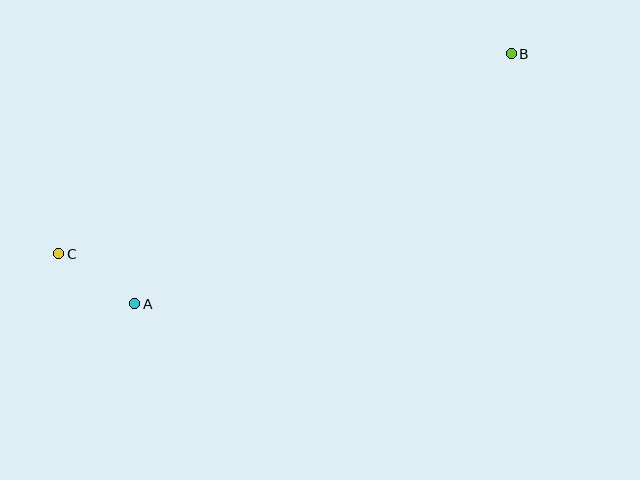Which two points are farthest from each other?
Points B and C are farthest from each other.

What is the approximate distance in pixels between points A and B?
The distance between A and B is approximately 452 pixels.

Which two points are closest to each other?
Points A and C are closest to each other.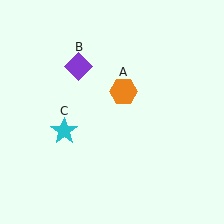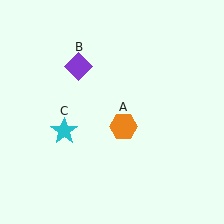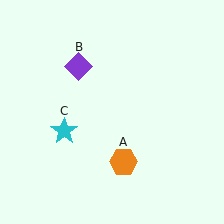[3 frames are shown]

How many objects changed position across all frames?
1 object changed position: orange hexagon (object A).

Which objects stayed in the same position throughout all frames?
Purple diamond (object B) and cyan star (object C) remained stationary.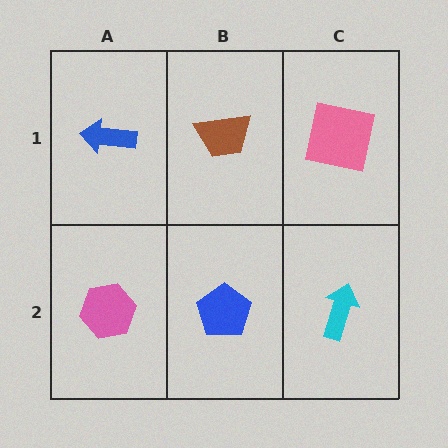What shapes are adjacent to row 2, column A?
A blue arrow (row 1, column A), a blue pentagon (row 2, column B).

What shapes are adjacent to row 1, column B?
A blue pentagon (row 2, column B), a blue arrow (row 1, column A), a pink square (row 1, column C).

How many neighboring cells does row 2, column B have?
3.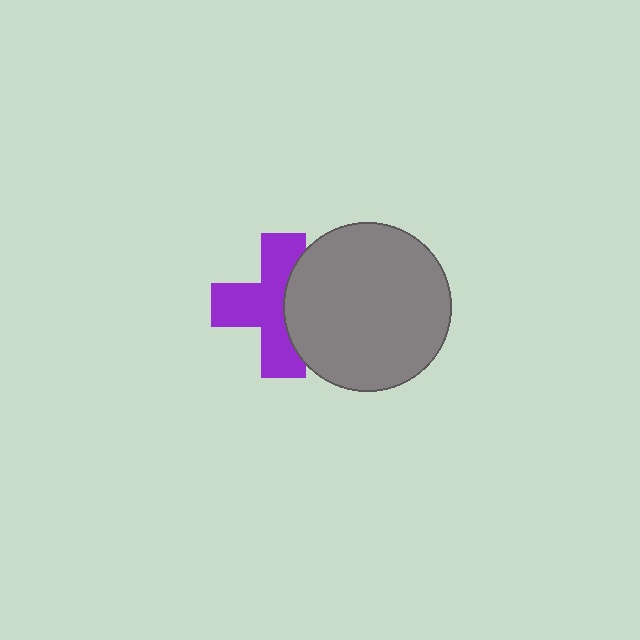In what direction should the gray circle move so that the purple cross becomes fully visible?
The gray circle should move right. That is the shortest direction to clear the overlap and leave the purple cross fully visible.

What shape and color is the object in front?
The object in front is a gray circle.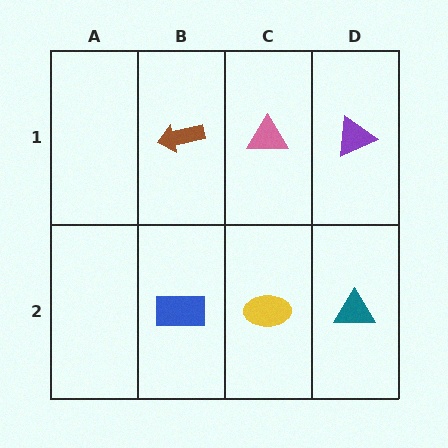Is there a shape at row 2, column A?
No, that cell is empty.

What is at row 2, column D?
A teal triangle.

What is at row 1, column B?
A brown arrow.